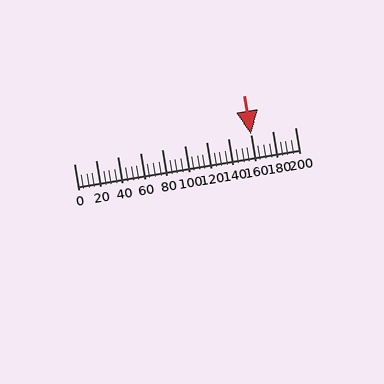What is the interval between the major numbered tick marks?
The major tick marks are spaced 20 units apart.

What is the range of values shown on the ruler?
The ruler shows values from 0 to 200.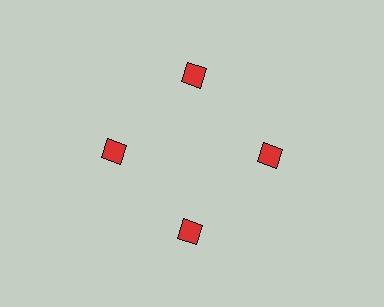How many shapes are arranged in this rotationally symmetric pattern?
There are 4 shapes, arranged in 4 groups of 1.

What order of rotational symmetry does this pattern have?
This pattern has 4-fold rotational symmetry.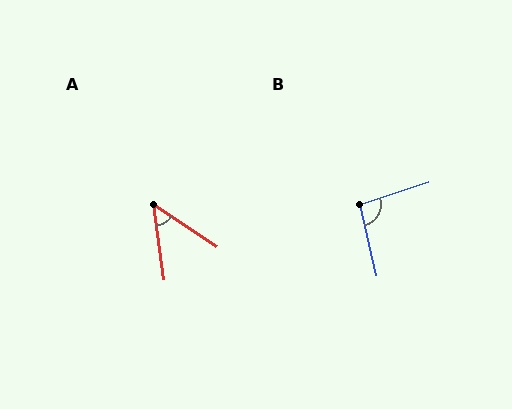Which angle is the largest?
B, at approximately 95 degrees.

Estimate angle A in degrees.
Approximately 48 degrees.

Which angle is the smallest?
A, at approximately 48 degrees.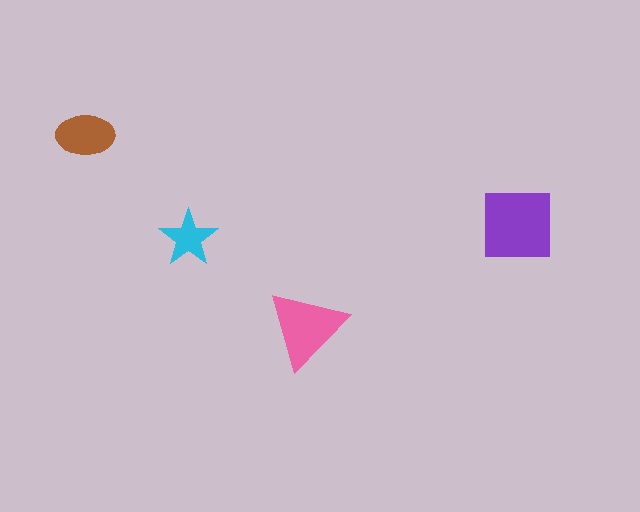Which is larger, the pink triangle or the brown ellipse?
The pink triangle.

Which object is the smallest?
The cyan star.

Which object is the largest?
The purple square.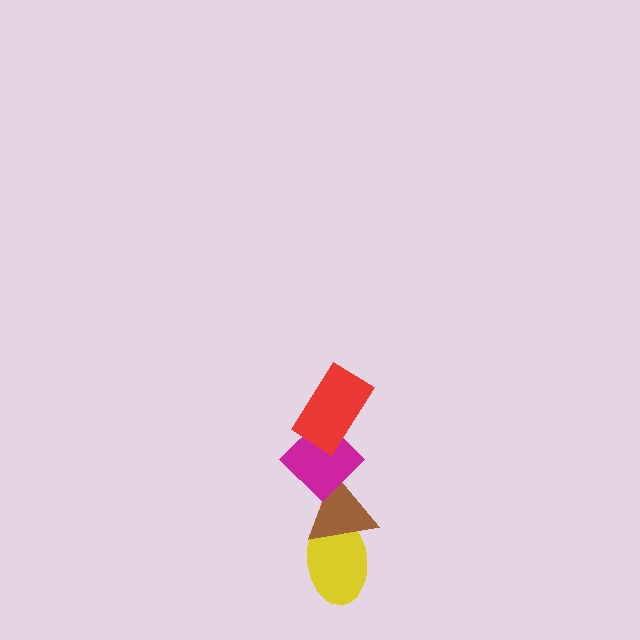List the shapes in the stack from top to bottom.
From top to bottom: the red rectangle, the magenta diamond, the brown triangle, the yellow ellipse.